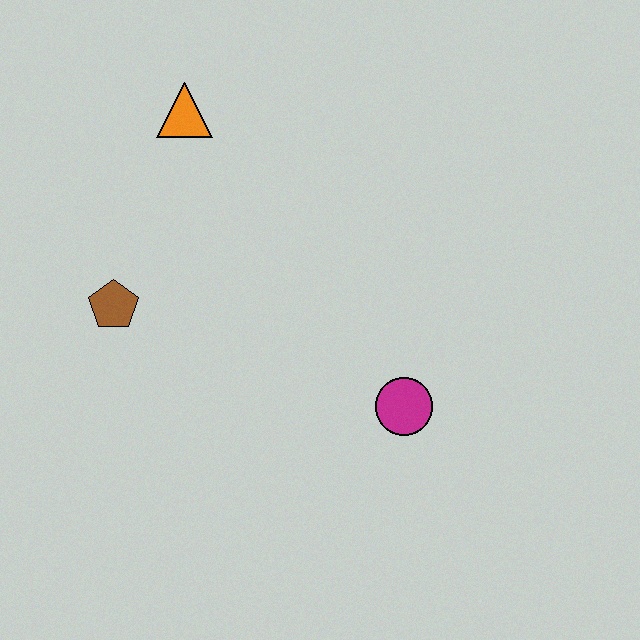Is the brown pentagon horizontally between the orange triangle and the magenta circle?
No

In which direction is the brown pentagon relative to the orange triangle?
The brown pentagon is below the orange triangle.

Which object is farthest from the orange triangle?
The magenta circle is farthest from the orange triangle.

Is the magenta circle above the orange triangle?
No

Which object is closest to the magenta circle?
The brown pentagon is closest to the magenta circle.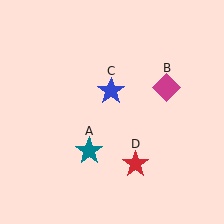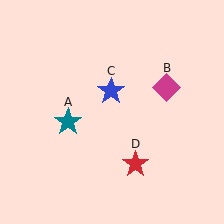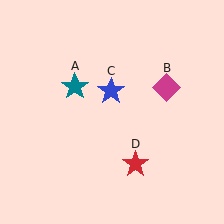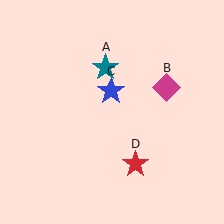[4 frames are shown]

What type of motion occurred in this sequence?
The teal star (object A) rotated clockwise around the center of the scene.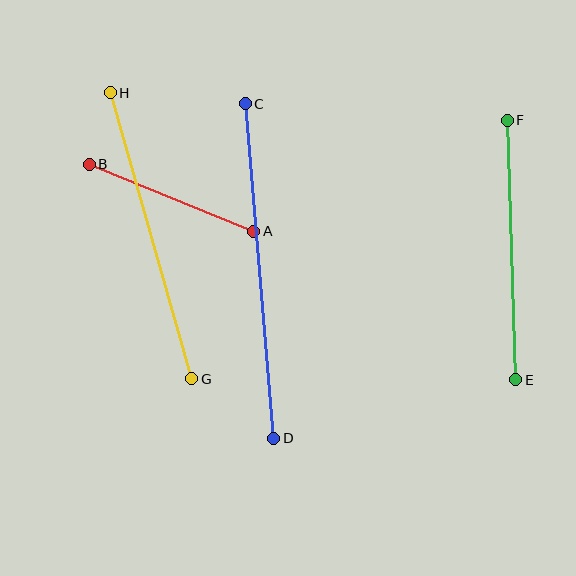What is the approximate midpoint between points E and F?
The midpoint is at approximately (511, 250) pixels.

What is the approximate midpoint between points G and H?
The midpoint is at approximately (151, 236) pixels.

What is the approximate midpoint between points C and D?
The midpoint is at approximately (260, 271) pixels.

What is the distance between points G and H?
The distance is approximately 297 pixels.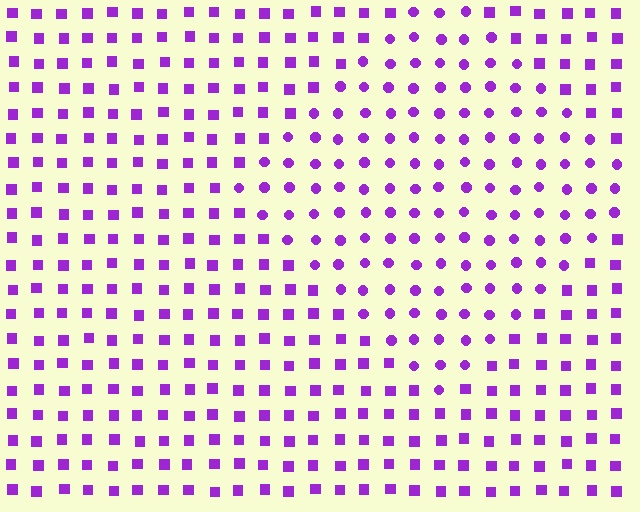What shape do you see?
I see a diamond.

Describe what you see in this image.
The image is filled with small purple elements arranged in a uniform grid. A diamond-shaped region contains circles, while the surrounding area contains squares. The boundary is defined purely by the change in element shape.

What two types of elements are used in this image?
The image uses circles inside the diamond region and squares outside it.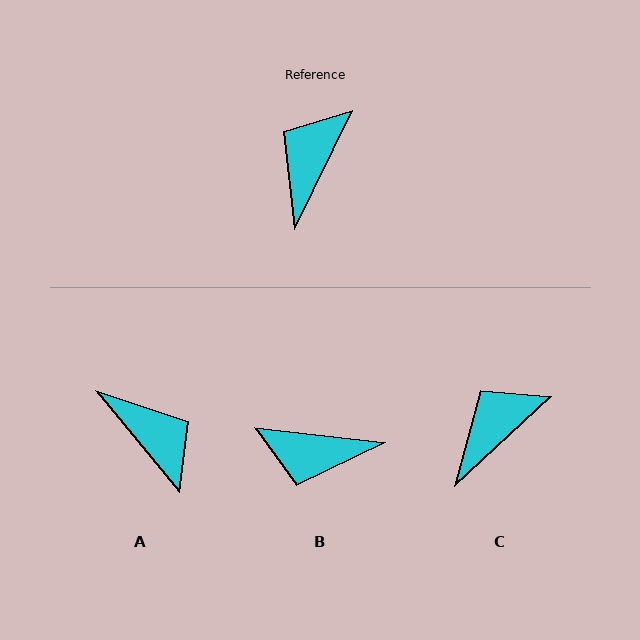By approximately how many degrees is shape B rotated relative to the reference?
Approximately 109 degrees counter-clockwise.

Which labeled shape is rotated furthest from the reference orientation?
A, about 115 degrees away.